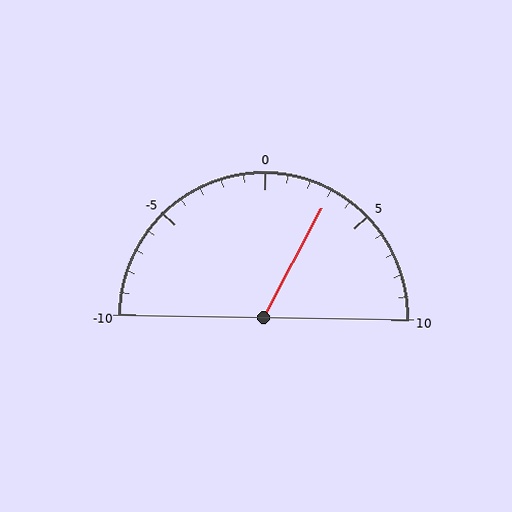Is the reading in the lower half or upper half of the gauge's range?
The reading is in the upper half of the range (-10 to 10).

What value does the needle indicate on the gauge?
The needle indicates approximately 3.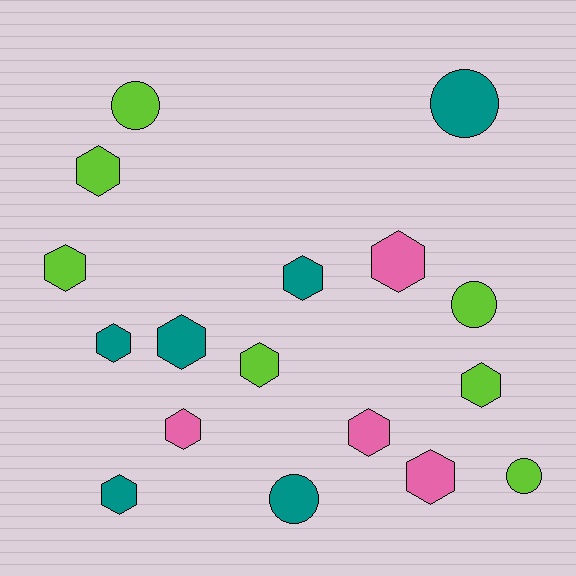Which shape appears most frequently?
Hexagon, with 12 objects.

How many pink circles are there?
There are no pink circles.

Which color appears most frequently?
Lime, with 7 objects.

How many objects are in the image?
There are 17 objects.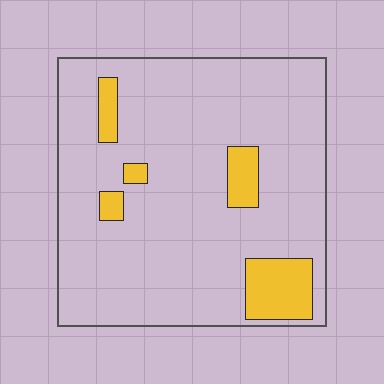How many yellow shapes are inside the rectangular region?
5.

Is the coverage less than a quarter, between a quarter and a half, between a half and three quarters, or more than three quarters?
Less than a quarter.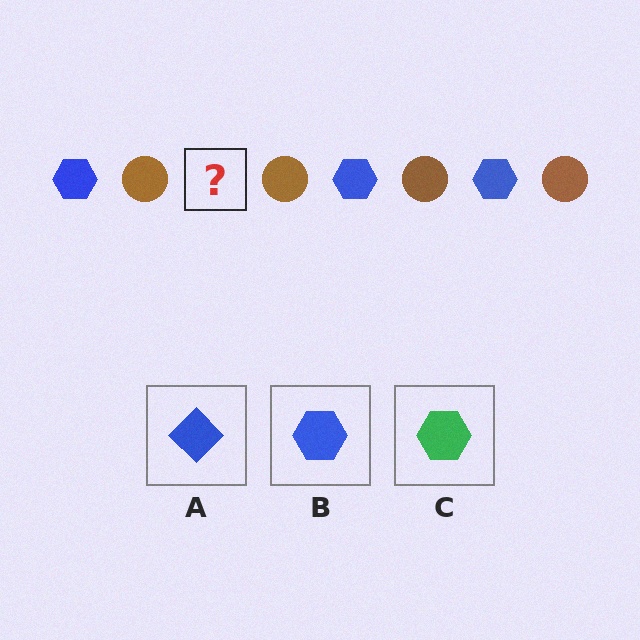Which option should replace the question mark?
Option B.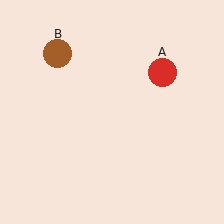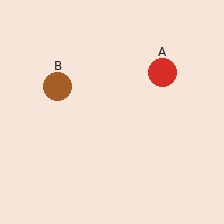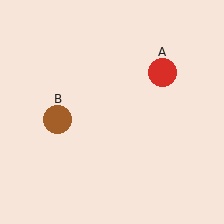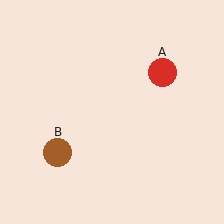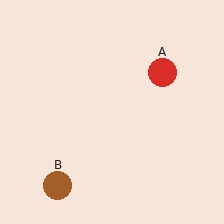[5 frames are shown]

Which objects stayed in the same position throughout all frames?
Red circle (object A) remained stationary.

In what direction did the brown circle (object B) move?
The brown circle (object B) moved down.